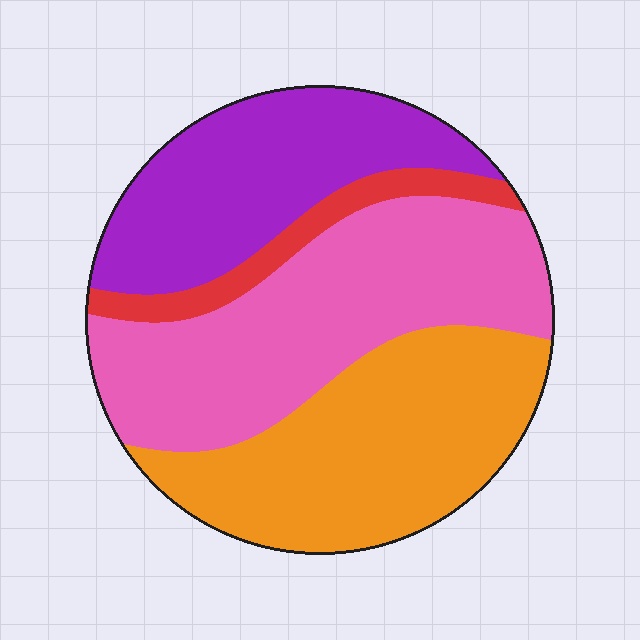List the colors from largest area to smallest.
From largest to smallest: pink, orange, purple, red.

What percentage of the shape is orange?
Orange takes up about one third (1/3) of the shape.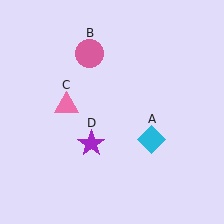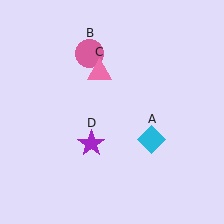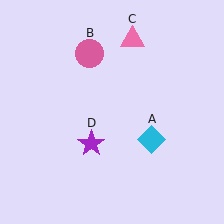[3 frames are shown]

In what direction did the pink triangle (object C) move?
The pink triangle (object C) moved up and to the right.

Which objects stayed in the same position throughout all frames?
Cyan diamond (object A) and pink circle (object B) and purple star (object D) remained stationary.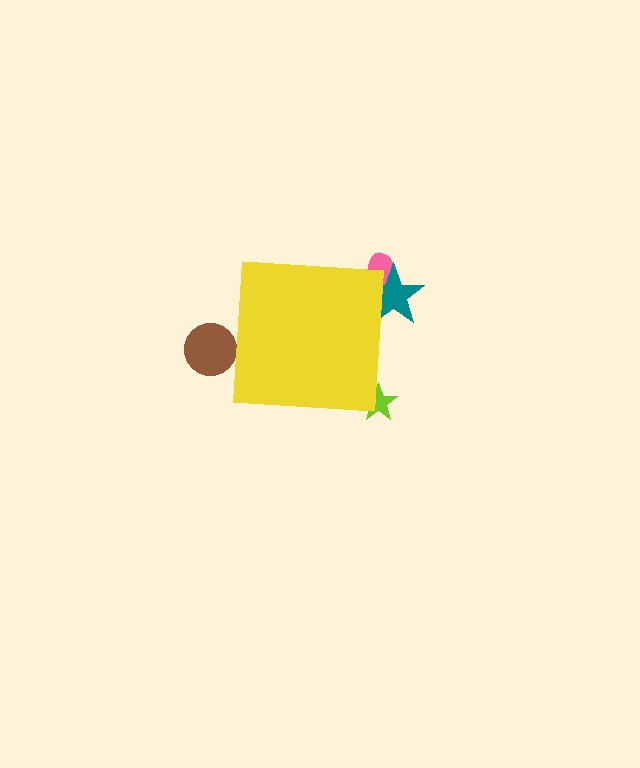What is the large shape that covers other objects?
A yellow square.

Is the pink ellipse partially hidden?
Yes, the pink ellipse is partially hidden behind the yellow square.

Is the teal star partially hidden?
Yes, the teal star is partially hidden behind the yellow square.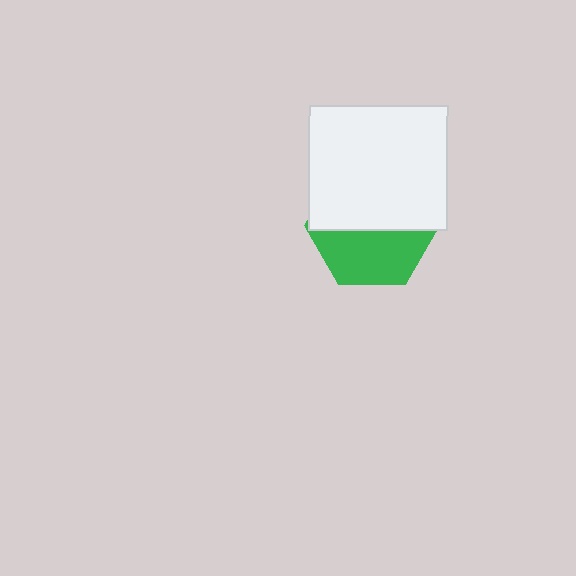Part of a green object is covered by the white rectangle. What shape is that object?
It is a hexagon.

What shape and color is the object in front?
The object in front is a white rectangle.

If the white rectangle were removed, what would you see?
You would see the complete green hexagon.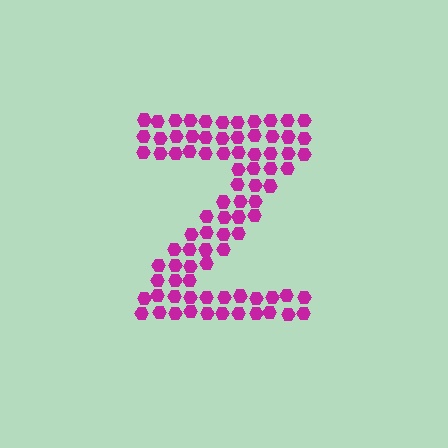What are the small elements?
The small elements are hexagons.